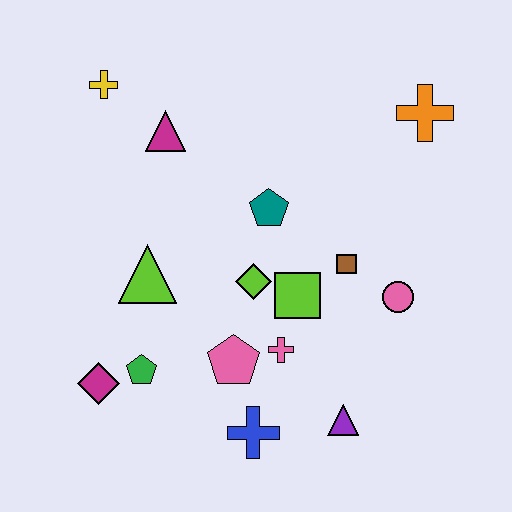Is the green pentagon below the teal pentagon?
Yes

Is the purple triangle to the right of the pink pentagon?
Yes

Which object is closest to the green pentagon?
The magenta diamond is closest to the green pentagon.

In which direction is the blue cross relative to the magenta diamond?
The blue cross is to the right of the magenta diamond.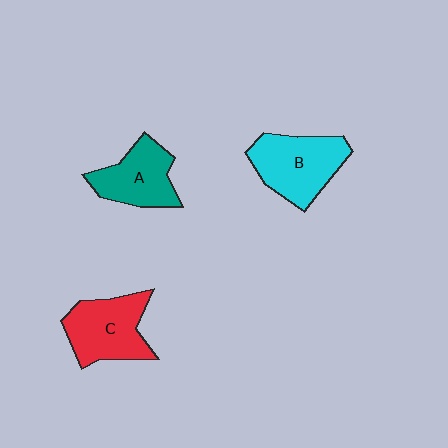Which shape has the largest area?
Shape B (cyan).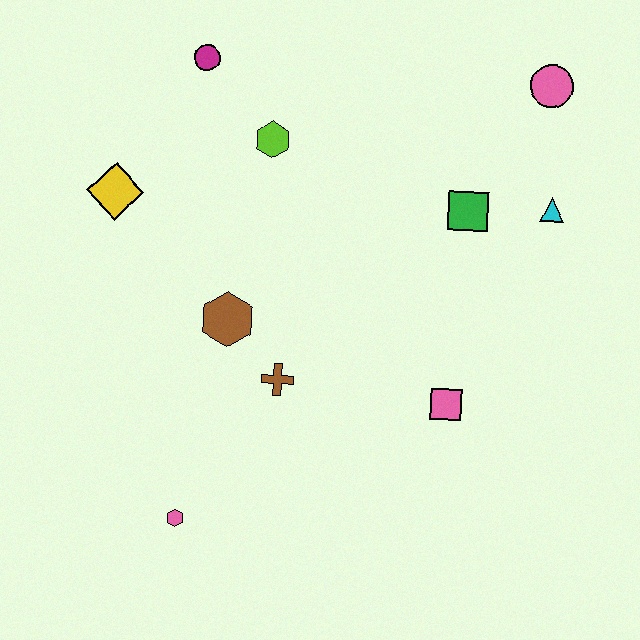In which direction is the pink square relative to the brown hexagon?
The pink square is to the right of the brown hexagon.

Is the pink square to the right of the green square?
No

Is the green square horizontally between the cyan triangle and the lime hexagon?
Yes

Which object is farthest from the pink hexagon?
The pink circle is farthest from the pink hexagon.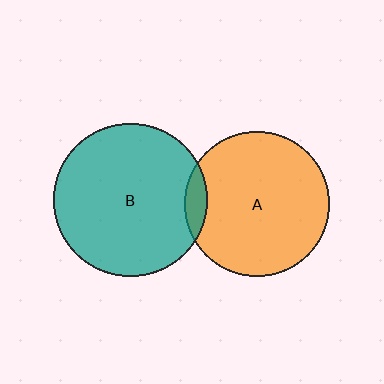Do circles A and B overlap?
Yes.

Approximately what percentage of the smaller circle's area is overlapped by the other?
Approximately 5%.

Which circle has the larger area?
Circle B (teal).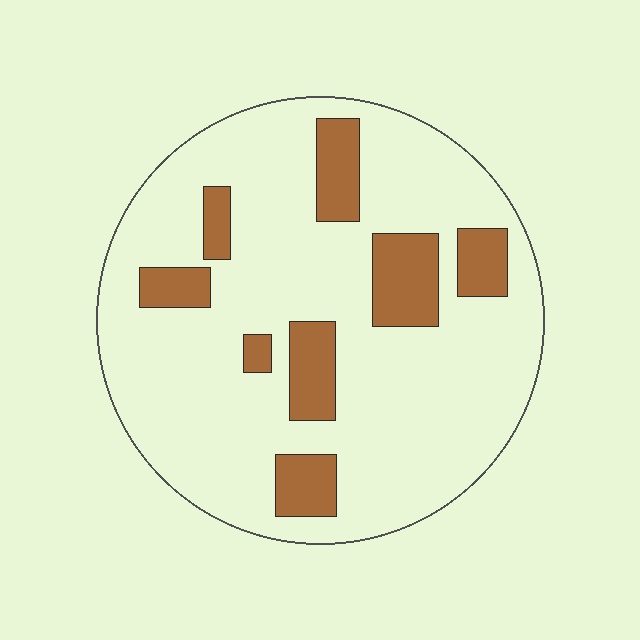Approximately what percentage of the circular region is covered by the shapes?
Approximately 20%.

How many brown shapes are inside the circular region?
8.